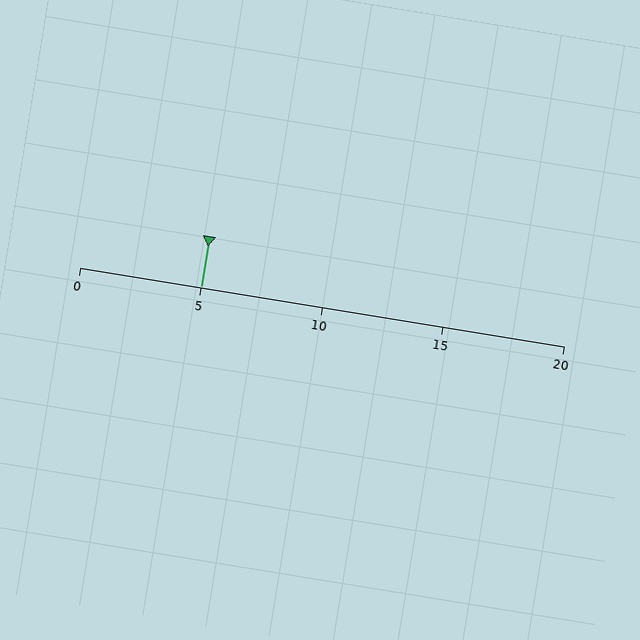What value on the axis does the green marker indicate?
The marker indicates approximately 5.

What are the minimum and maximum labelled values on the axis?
The axis runs from 0 to 20.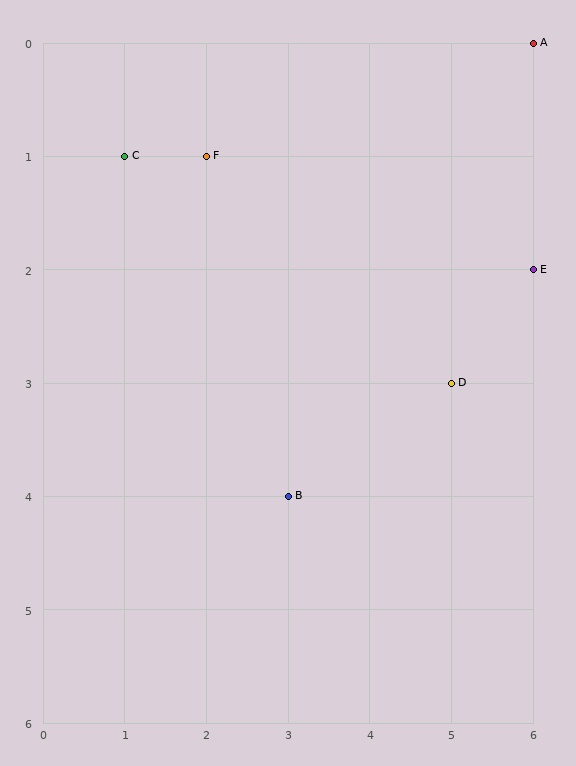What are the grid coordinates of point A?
Point A is at grid coordinates (6, 0).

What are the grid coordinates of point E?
Point E is at grid coordinates (6, 2).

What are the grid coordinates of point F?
Point F is at grid coordinates (2, 1).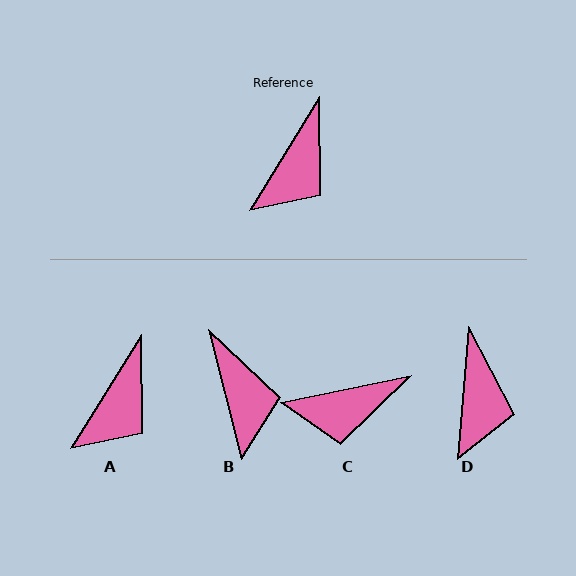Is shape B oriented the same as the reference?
No, it is off by about 46 degrees.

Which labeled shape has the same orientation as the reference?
A.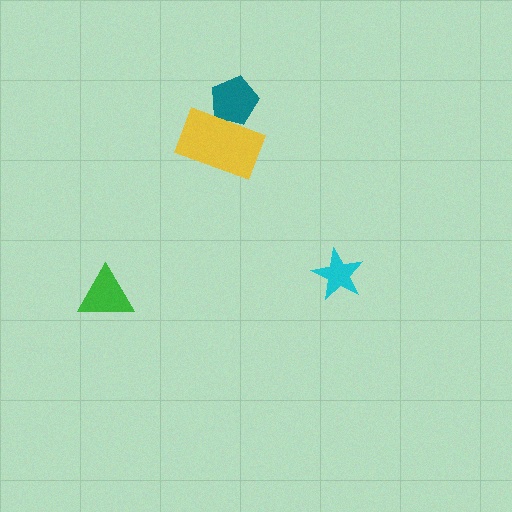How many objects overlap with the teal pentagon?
1 object overlaps with the teal pentagon.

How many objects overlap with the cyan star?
0 objects overlap with the cyan star.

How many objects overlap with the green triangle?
0 objects overlap with the green triangle.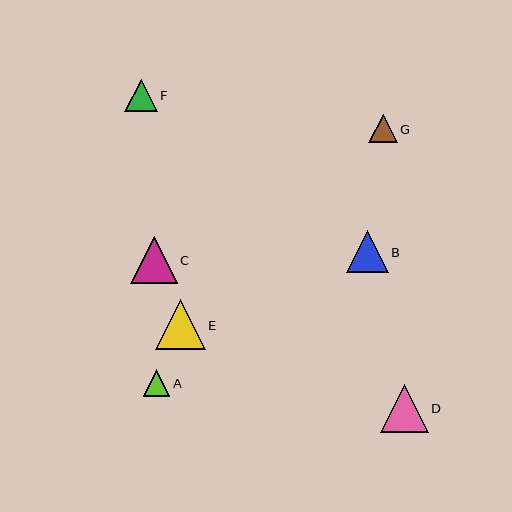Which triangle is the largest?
Triangle E is the largest with a size of approximately 50 pixels.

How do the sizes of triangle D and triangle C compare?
Triangle D and triangle C are approximately the same size.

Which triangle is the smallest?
Triangle A is the smallest with a size of approximately 27 pixels.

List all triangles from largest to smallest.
From largest to smallest: E, D, C, B, F, G, A.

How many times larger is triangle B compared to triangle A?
Triangle B is approximately 1.6 times the size of triangle A.